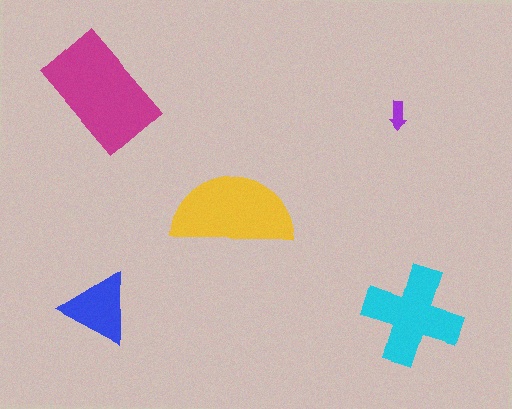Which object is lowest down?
The cyan cross is bottommost.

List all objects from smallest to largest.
The purple arrow, the blue triangle, the cyan cross, the yellow semicircle, the magenta rectangle.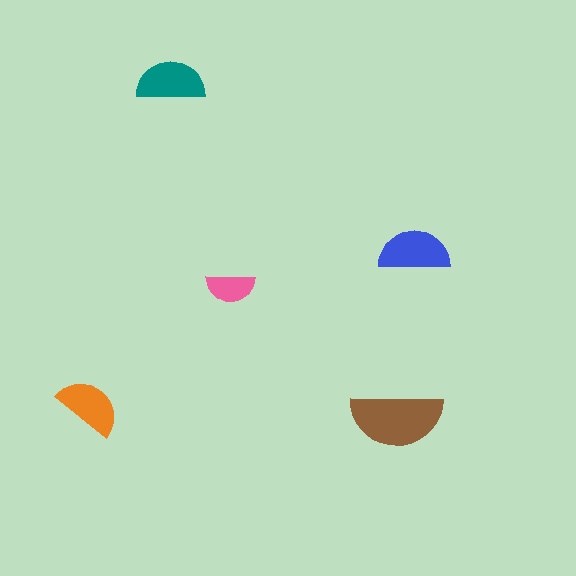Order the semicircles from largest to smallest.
the brown one, the blue one, the teal one, the orange one, the pink one.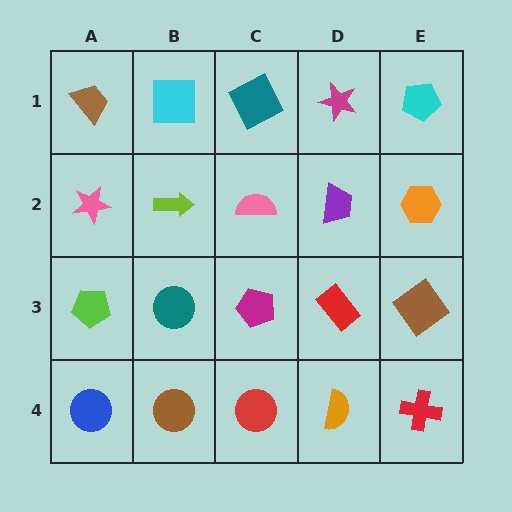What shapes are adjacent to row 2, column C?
A teal square (row 1, column C), a magenta pentagon (row 3, column C), a lime arrow (row 2, column B), a purple trapezoid (row 2, column D).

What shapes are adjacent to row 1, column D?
A purple trapezoid (row 2, column D), a teal square (row 1, column C), a cyan pentagon (row 1, column E).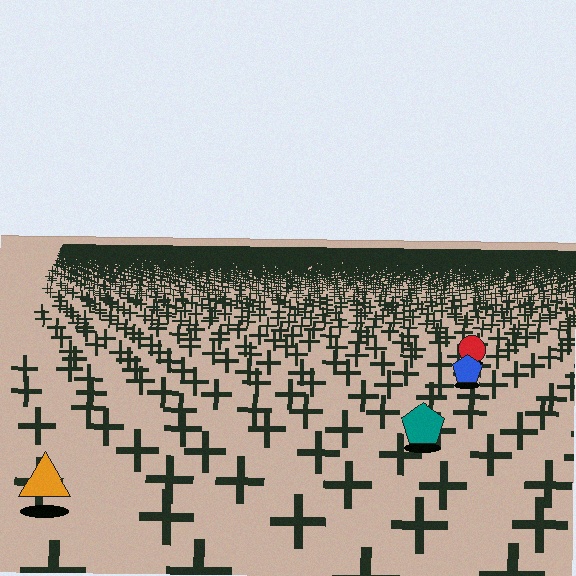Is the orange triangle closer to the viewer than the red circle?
Yes. The orange triangle is closer — you can tell from the texture gradient: the ground texture is coarser near it.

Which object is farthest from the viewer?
The red circle is farthest from the viewer. It appears smaller and the ground texture around it is denser.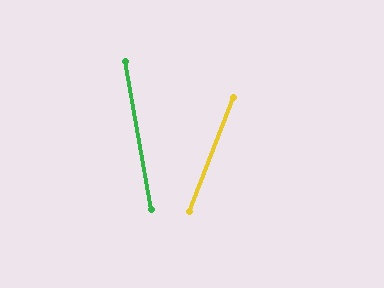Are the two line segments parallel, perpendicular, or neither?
Neither parallel nor perpendicular — they differ by about 31°.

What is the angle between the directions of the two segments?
Approximately 31 degrees.